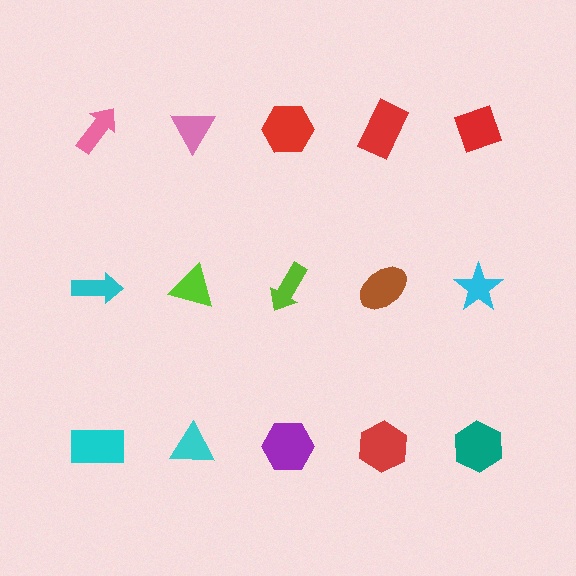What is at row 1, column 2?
A pink triangle.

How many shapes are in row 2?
5 shapes.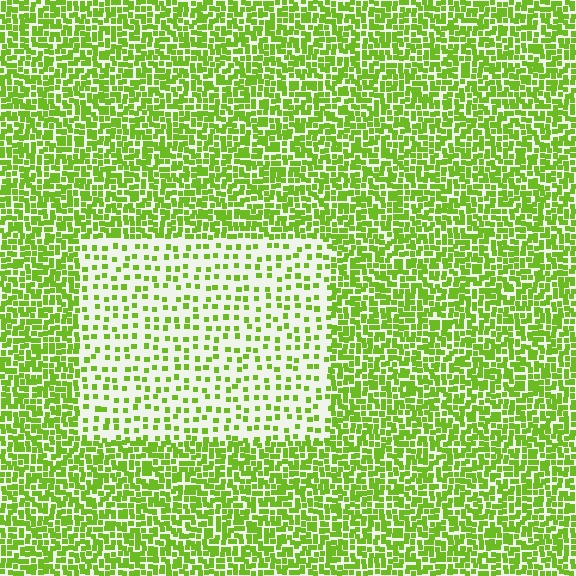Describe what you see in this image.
The image contains small lime elements arranged at two different densities. A rectangle-shaped region is visible where the elements are less densely packed than the surrounding area.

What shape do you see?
I see a rectangle.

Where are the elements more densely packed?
The elements are more densely packed outside the rectangle boundary.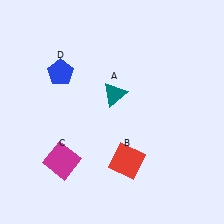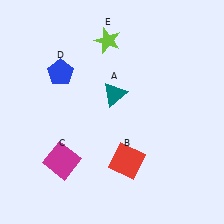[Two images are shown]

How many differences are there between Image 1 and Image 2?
There is 1 difference between the two images.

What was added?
A lime star (E) was added in Image 2.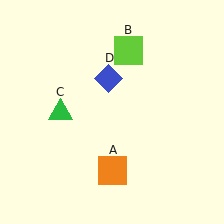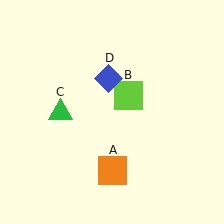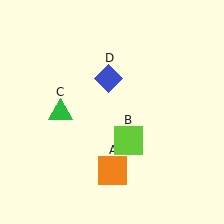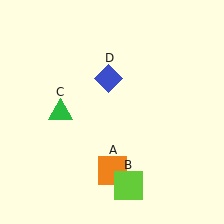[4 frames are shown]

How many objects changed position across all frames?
1 object changed position: lime square (object B).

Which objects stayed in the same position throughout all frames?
Orange square (object A) and green triangle (object C) and blue diamond (object D) remained stationary.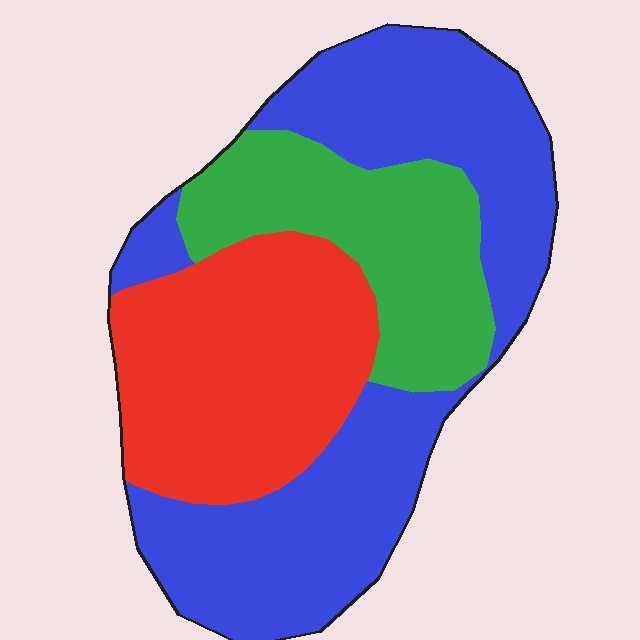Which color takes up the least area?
Green, at roughly 25%.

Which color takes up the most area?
Blue, at roughly 45%.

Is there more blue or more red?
Blue.